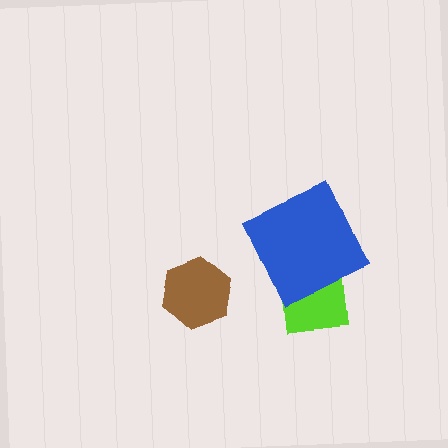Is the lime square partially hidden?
Yes, it is partially covered by another shape.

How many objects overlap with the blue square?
1 object overlaps with the blue square.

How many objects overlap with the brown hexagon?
0 objects overlap with the brown hexagon.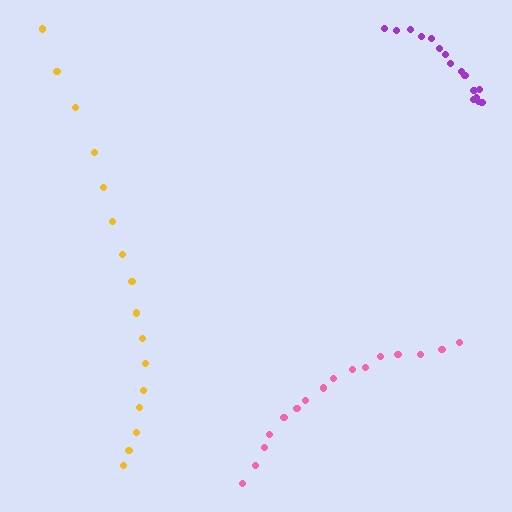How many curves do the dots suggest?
There are 3 distinct paths.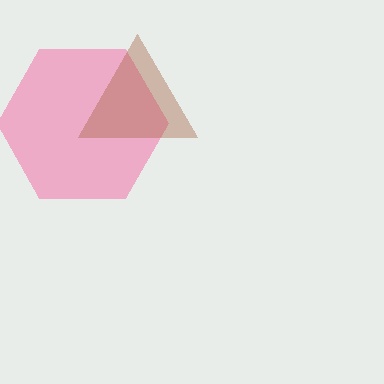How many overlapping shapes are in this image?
There are 2 overlapping shapes in the image.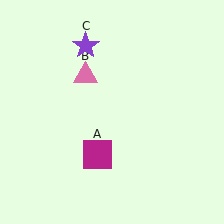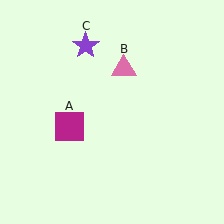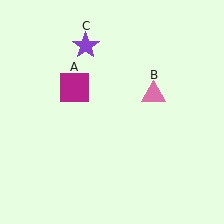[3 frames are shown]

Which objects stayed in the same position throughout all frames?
Purple star (object C) remained stationary.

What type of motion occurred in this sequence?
The magenta square (object A), pink triangle (object B) rotated clockwise around the center of the scene.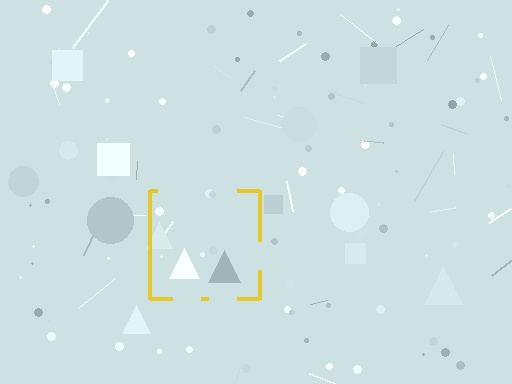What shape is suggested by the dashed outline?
The dashed outline suggests a square.